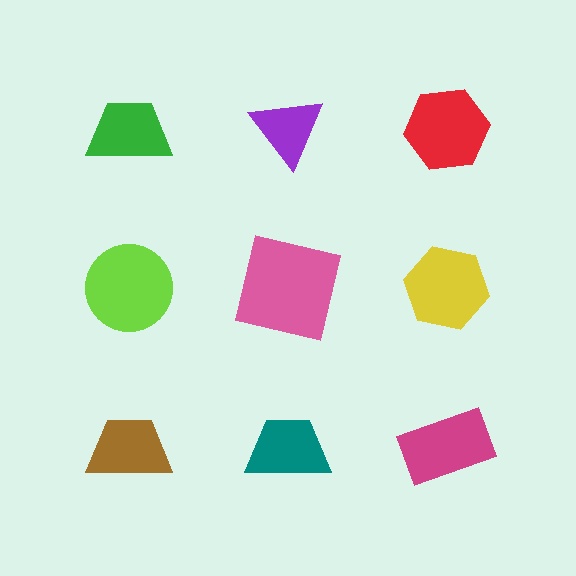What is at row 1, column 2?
A purple triangle.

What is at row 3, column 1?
A brown trapezoid.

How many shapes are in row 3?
3 shapes.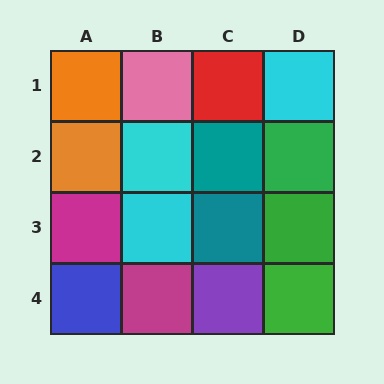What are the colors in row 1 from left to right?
Orange, pink, red, cyan.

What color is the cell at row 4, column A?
Blue.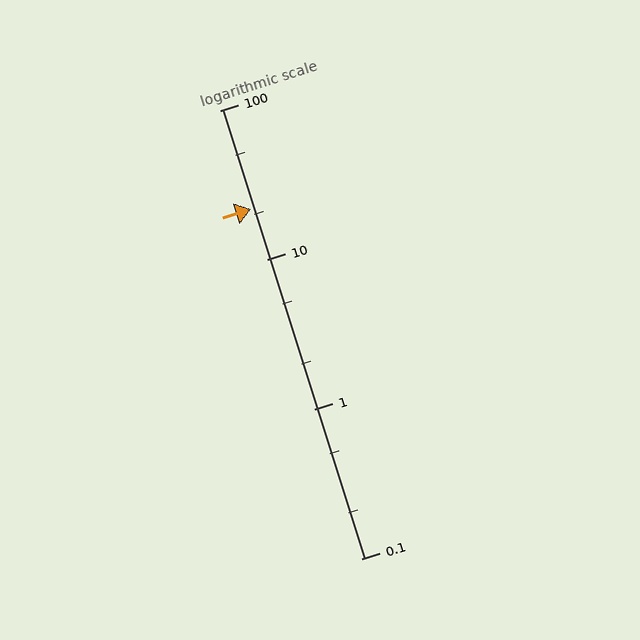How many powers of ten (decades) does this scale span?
The scale spans 3 decades, from 0.1 to 100.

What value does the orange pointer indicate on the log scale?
The pointer indicates approximately 22.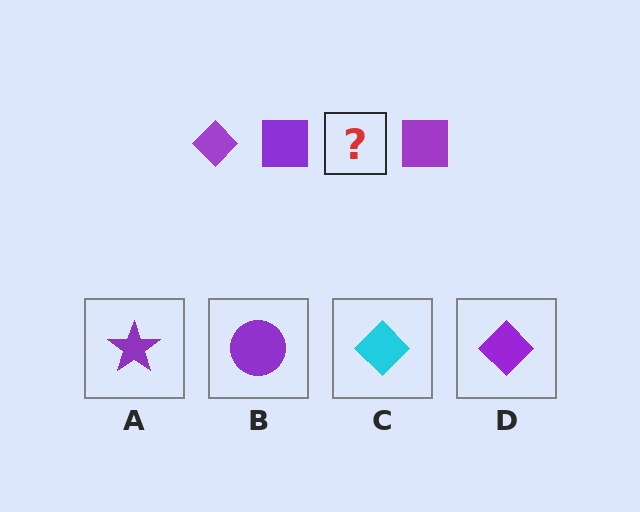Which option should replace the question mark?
Option D.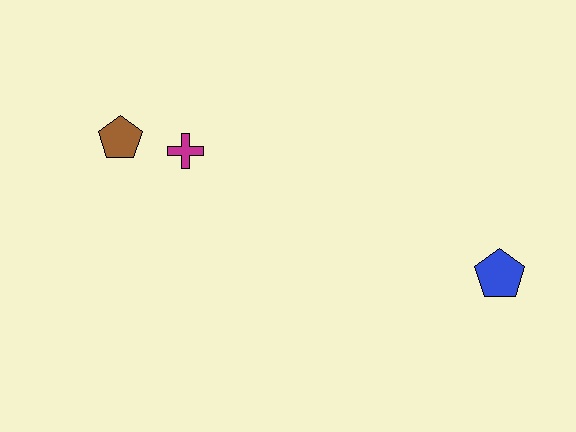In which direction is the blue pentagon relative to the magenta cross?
The blue pentagon is to the right of the magenta cross.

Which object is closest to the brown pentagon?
The magenta cross is closest to the brown pentagon.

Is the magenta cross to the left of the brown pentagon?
No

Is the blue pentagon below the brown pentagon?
Yes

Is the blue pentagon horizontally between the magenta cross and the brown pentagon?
No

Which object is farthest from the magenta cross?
The blue pentagon is farthest from the magenta cross.